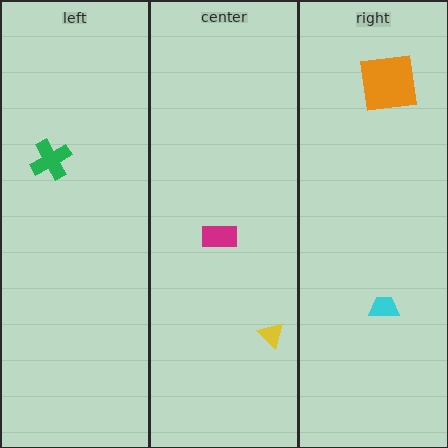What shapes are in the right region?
The cyan trapezoid, the orange square.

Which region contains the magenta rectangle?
The center region.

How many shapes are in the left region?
1.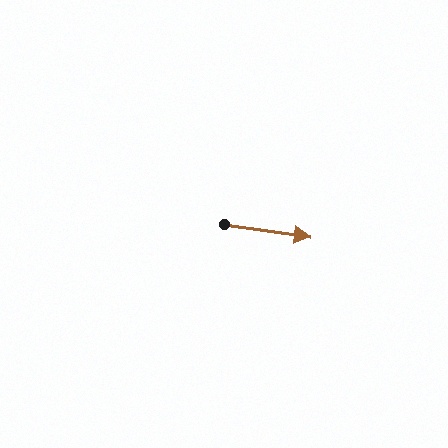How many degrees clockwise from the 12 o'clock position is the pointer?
Approximately 98 degrees.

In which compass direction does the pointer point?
East.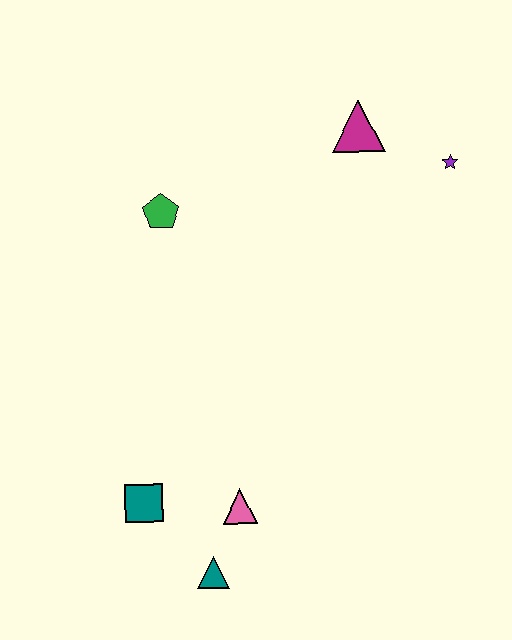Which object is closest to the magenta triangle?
The purple star is closest to the magenta triangle.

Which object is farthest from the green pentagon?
The teal triangle is farthest from the green pentagon.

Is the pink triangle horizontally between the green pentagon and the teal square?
No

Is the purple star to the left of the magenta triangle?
No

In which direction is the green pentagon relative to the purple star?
The green pentagon is to the left of the purple star.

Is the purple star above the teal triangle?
Yes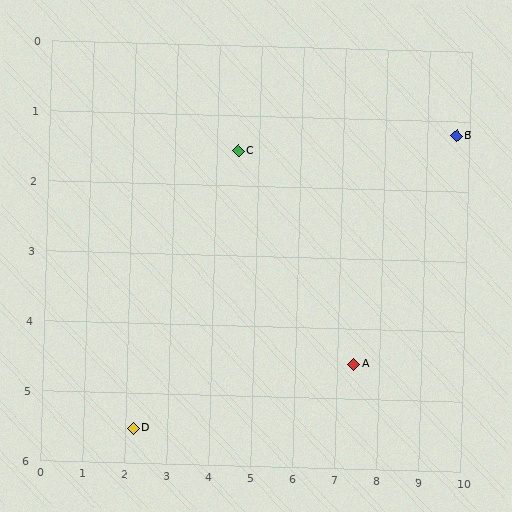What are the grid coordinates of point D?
Point D is at approximately (2.2, 5.5).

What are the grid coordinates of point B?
Point B is at approximately (9.7, 1.2).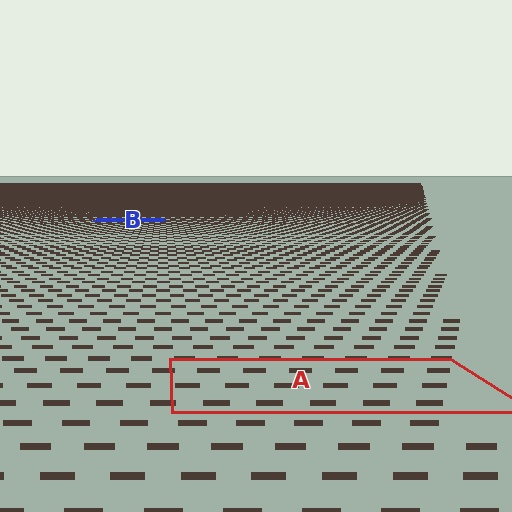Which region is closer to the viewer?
Region A is closer. The texture elements there are larger and more spread out.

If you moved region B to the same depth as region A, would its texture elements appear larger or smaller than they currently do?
They would appear larger. At a closer depth, the same texture elements are projected at a bigger on-screen size.